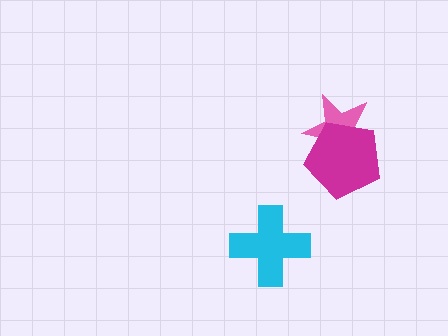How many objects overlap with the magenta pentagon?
1 object overlaps with the magenta pentagon.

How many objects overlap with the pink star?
1 object overlaps with the pink star.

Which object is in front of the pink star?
The magenta pentagon is in front of the pink star.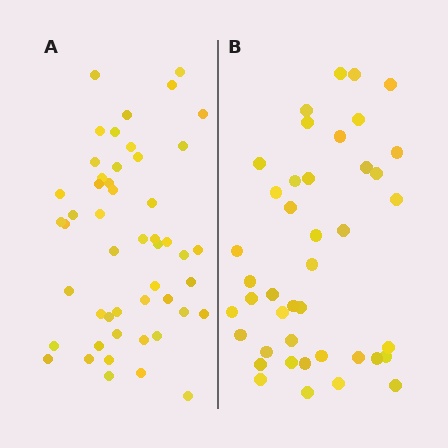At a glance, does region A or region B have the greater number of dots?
Region A (the left region) has more dots.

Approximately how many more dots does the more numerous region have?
Region A has roughly 8 or so more dots than region B.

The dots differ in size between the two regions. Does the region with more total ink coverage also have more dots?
No. Region B has more total ink coverage because its dots are larger, but region A actually contains more individual dots. Total area can be misleading — the number of items is what matters here.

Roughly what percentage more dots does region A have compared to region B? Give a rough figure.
About 20% more.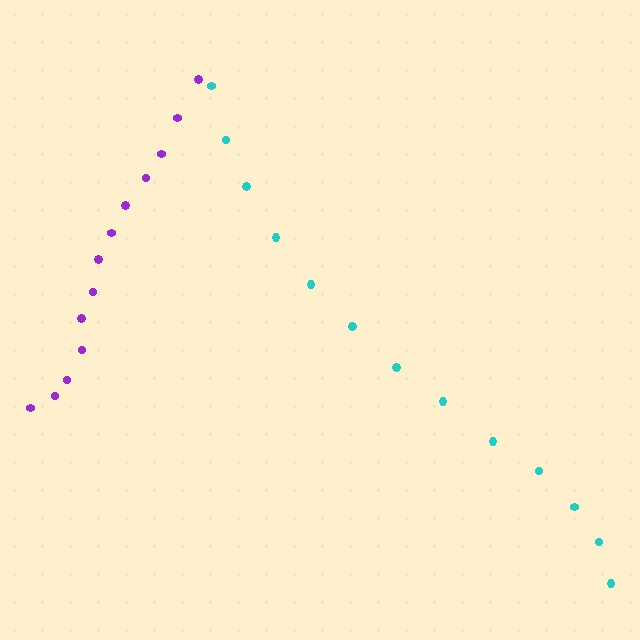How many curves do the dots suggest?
There are 2 distinct paths.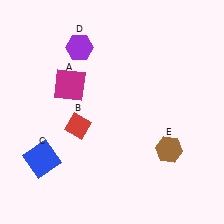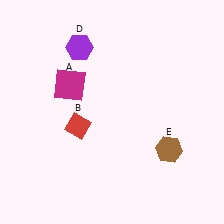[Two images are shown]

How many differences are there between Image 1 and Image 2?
There is 1 difference between the two images.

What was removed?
The blue square (C) was removed in Image 2.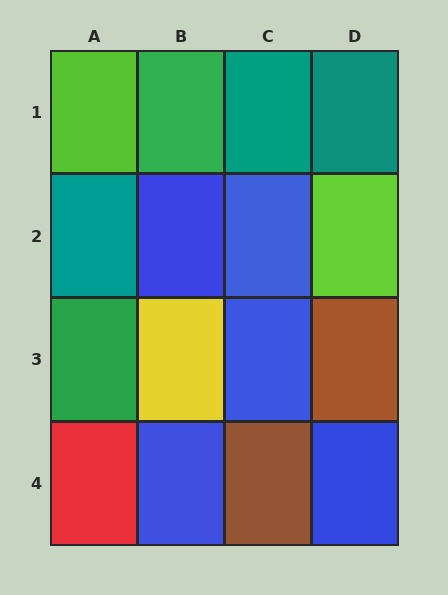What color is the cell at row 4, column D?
Blue.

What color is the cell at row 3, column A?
Green.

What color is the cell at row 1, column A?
Lime.